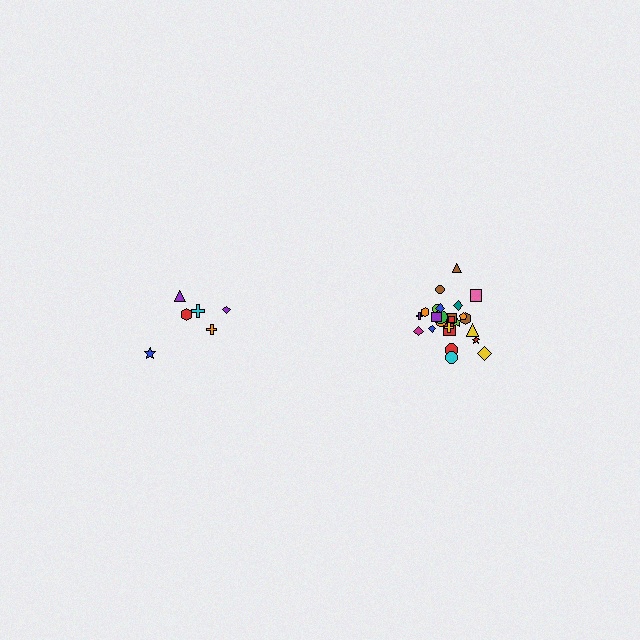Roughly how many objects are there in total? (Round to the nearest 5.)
Roughly 30 objects in total.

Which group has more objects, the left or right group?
The right group.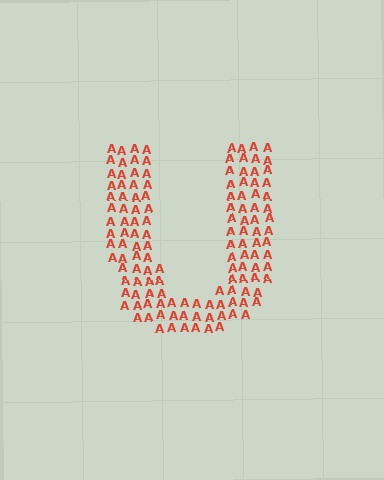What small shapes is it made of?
It is made of small letter A's.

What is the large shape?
The large shape is the letter U.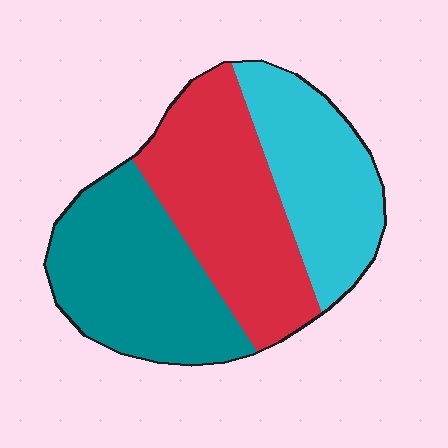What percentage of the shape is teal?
Teal covers around 35% of the shape.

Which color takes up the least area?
Cyan, at roughly 30%.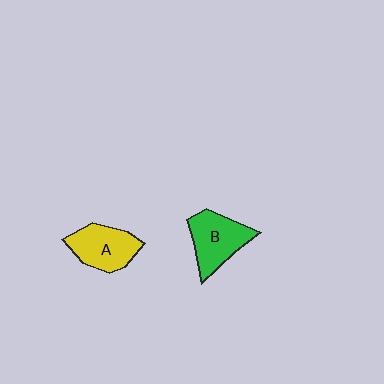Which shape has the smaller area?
Shape A (yellow).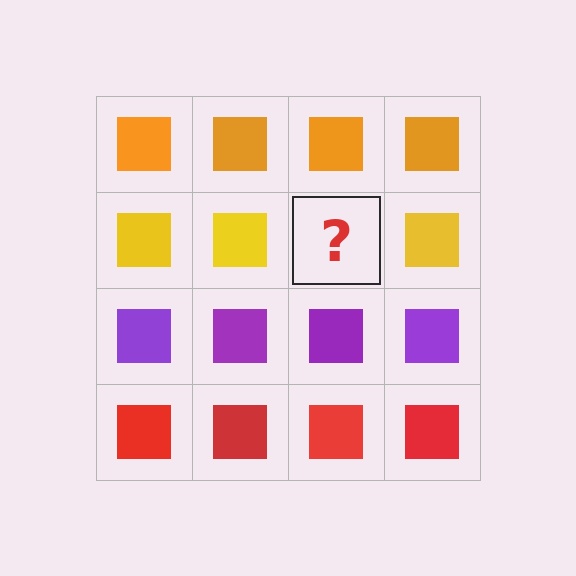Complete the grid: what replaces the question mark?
The question mark should be replaced with a yellow square.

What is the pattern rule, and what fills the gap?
The rule is that each row has a consistent color. The gap should be filled with a yellow square.